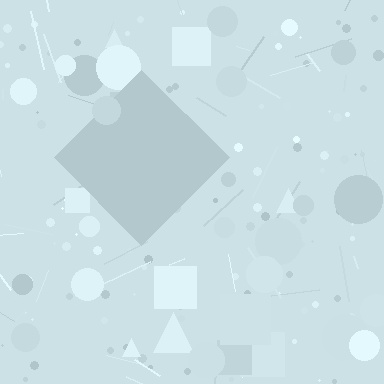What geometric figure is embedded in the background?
A diamond is embedded in the background.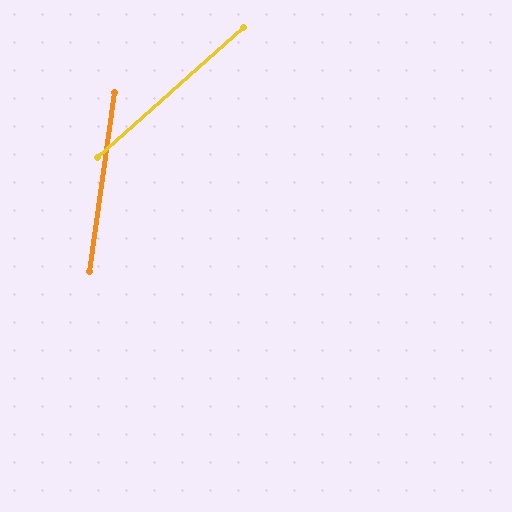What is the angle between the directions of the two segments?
Approximately 40 degrees.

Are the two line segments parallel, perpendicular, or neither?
Neither parallel nor perpendicular — they differ by about 40°.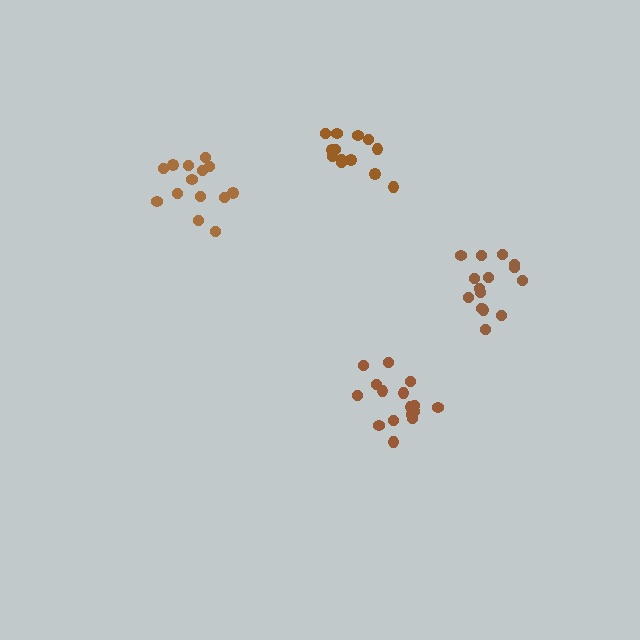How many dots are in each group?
Group 1: 13 dots, Group 2: 16 dots, Group 3: 14 dots, Group 4: 15 dots (58 total).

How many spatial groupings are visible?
There are 4 spatial groupings.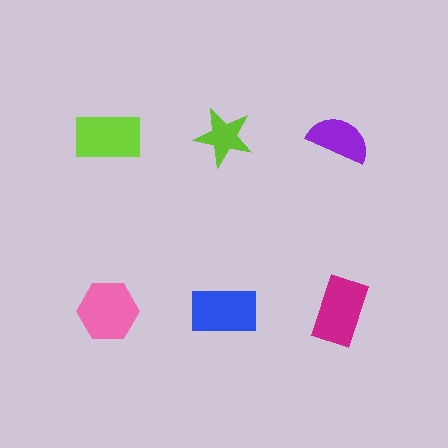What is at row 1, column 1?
A lime rectangle.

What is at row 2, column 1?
A pink hexagon.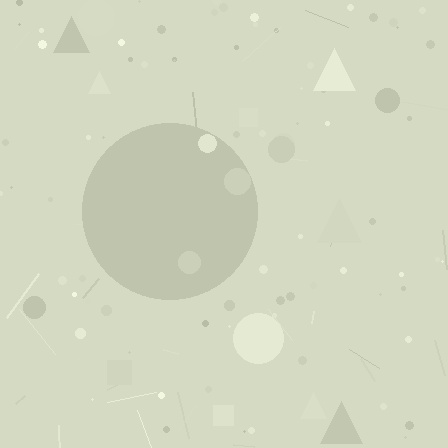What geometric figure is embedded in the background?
A circle is embedded in the background.